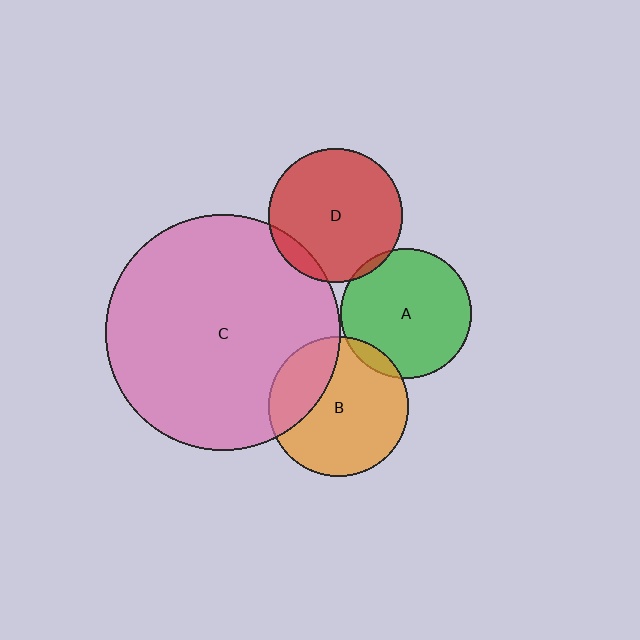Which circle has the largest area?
Circle C (pink).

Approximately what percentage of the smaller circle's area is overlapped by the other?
Approximately 5%.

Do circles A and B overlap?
Yes.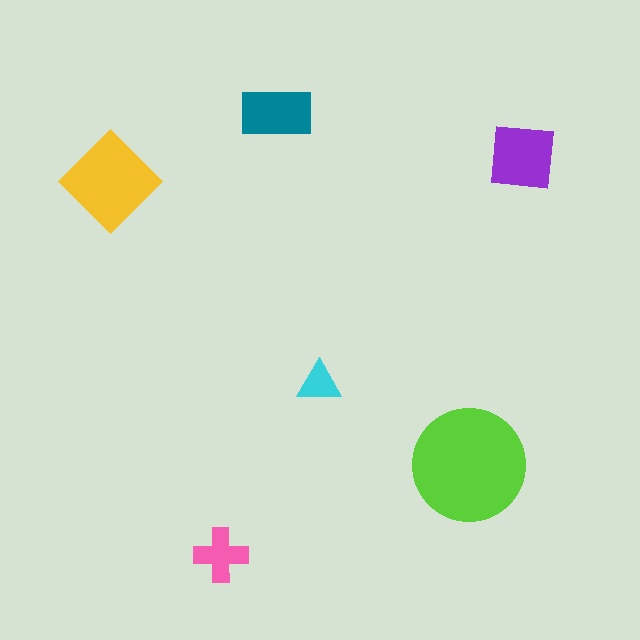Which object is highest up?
The teal rectangle is topmost.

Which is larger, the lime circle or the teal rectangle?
The lime circle.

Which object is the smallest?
The cyan triangle.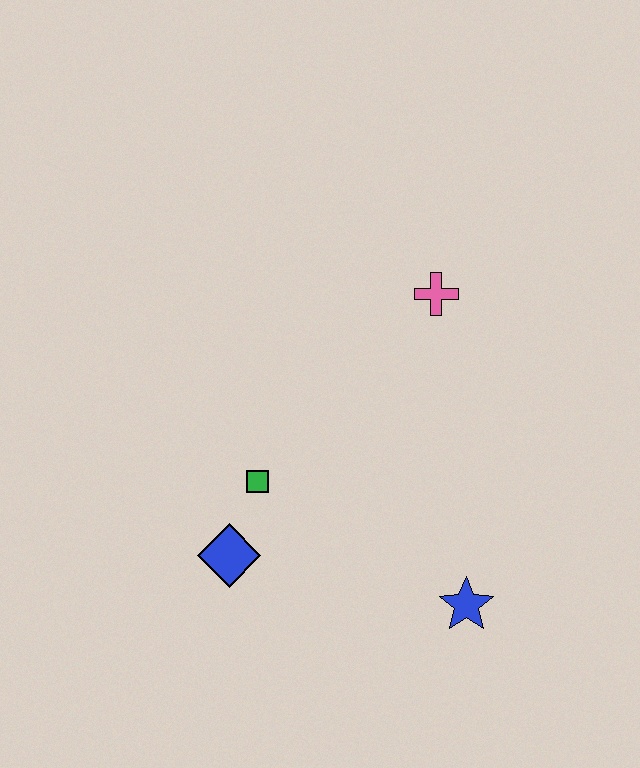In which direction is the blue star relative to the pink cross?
The blue star is below the pink cross.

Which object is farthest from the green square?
The pink cross is farthest from the green square.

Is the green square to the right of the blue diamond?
Yes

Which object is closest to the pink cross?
The green square is closest to the pink cross.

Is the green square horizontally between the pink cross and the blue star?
No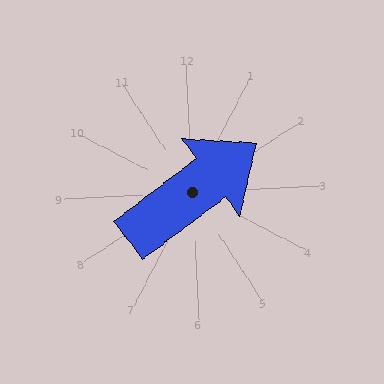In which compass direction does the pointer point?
Northeast.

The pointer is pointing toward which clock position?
Roughly 2 o'clock.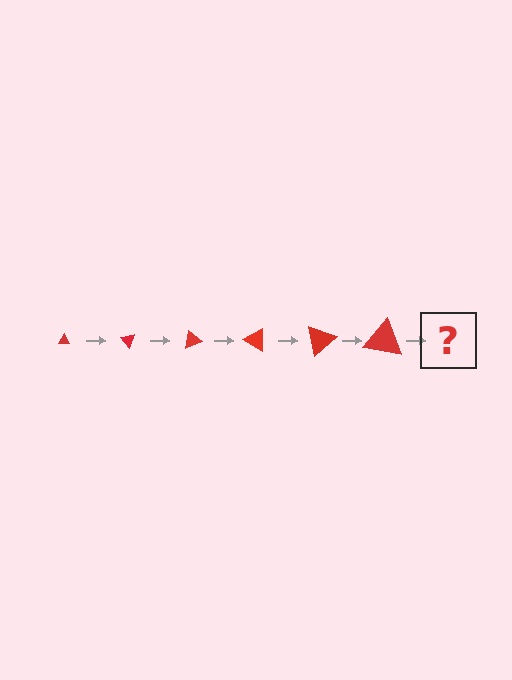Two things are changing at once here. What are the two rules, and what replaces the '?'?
The two rules are that the triangle grows larger each step and it rotates 50 degrees each step. The '?' should be a triangle, larger than the previous one and rotated 300 degrees from the start.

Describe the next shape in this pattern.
It should be a triangle, larger than the previous one and rotated 300 degrees from the start.